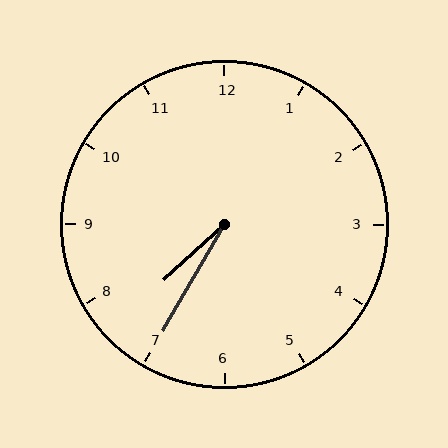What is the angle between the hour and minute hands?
Approximately 18 degrees.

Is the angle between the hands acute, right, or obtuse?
It is acute.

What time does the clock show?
7:35.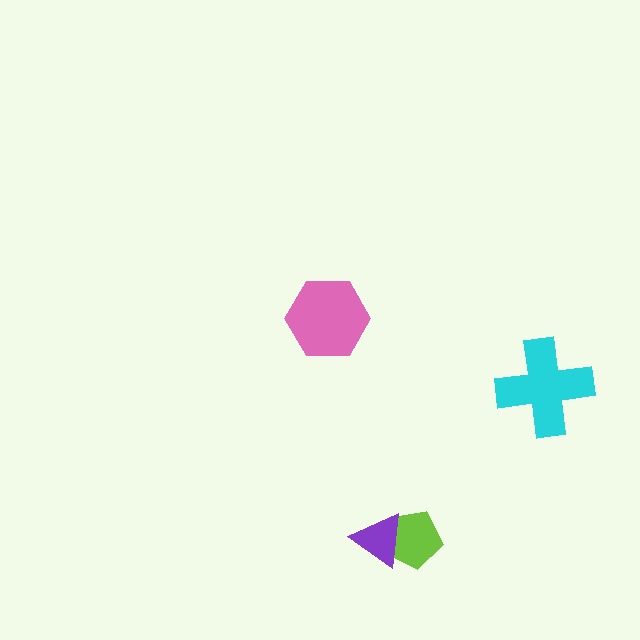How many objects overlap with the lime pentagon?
1 object overlaps with the lime pentagon.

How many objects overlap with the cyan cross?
0 objects overlap with the cyan cross.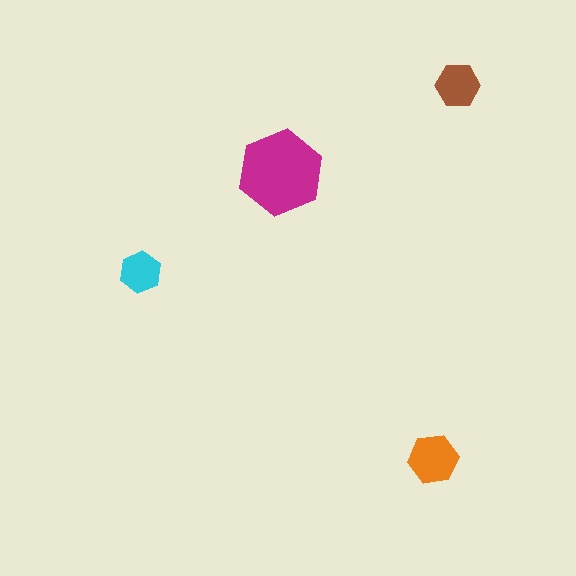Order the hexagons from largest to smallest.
the magenta one, the orange one, the brown one, the cyan one.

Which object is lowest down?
The orange hexagon is bottommost.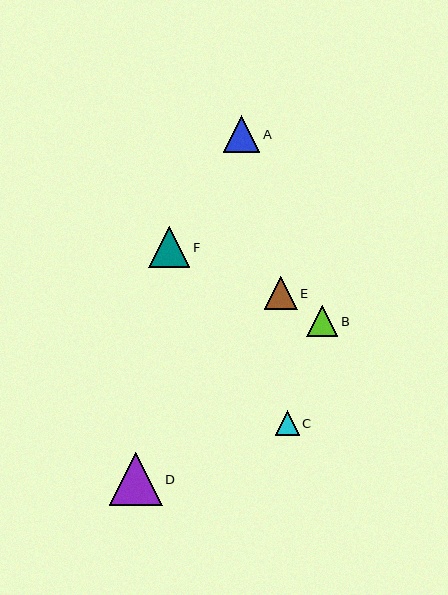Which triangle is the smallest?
Triangle C is the smallest with a size of approximately 24 pixels.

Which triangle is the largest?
Triangle D is the largest with a size of approximately 53 pixels.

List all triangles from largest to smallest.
From largest to smallest: D, F, A, E, B, C.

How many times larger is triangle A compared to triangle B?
Triangle A is approximately 1.2 times the size of triangle B.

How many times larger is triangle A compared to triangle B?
Triangle A is approximately 1.2 times the size of triangle B.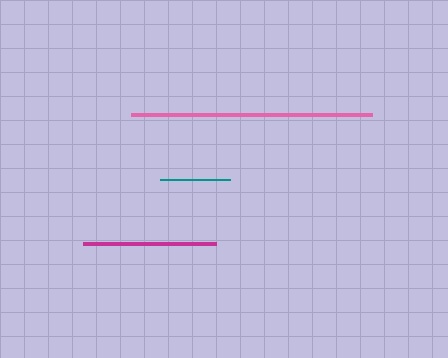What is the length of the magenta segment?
The magenta segment is approximately 132 pixels long.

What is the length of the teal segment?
The teal segment is approximately 70 pixels long.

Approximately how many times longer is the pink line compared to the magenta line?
The pink line is approximately 1.8 times the length of the magenta line.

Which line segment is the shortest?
The teal line is the shortest at approximately 70 pixels.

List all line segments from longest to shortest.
From longest to shortest: pink, magenta, teal.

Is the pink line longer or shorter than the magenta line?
The pink line is longer than the magenta line.